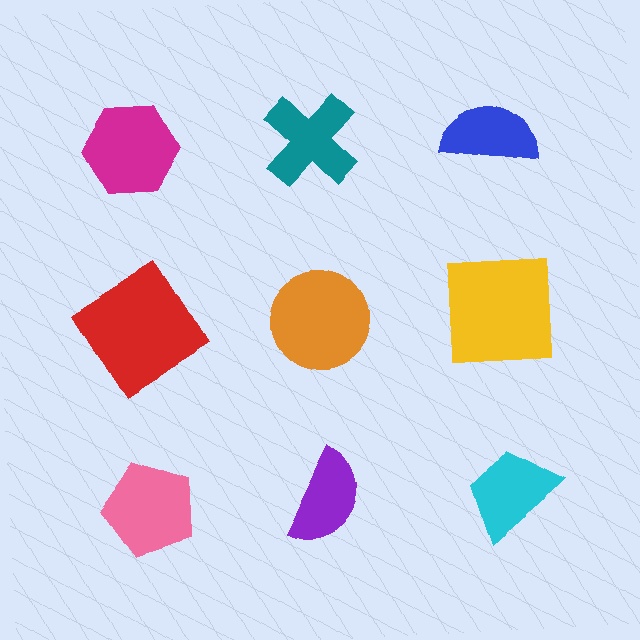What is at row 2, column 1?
A red diamond.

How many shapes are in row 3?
3 shapes.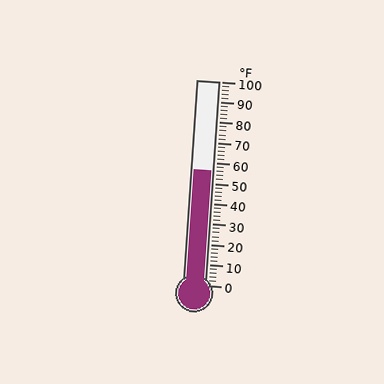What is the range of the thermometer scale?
The thermometer scale ranges from 0°F to 100°F.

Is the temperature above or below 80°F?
The temperature is below 80°F.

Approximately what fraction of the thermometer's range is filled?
The thermometer is filled to approximately 55% of its range.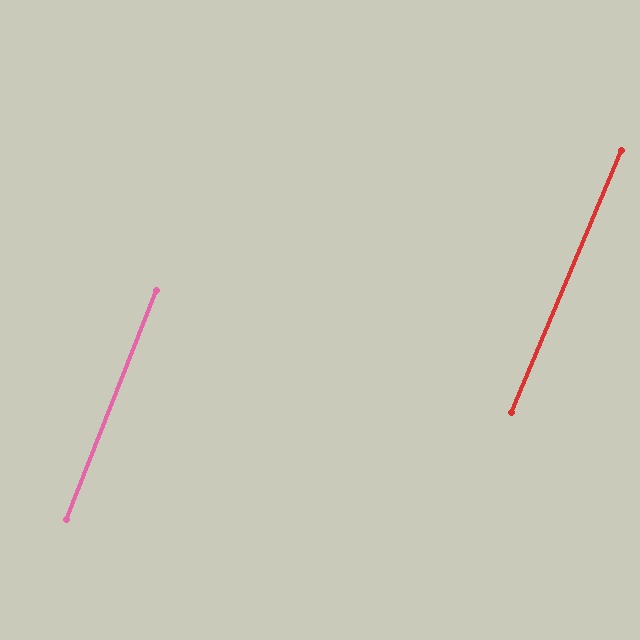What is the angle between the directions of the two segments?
Approximately 1 degree.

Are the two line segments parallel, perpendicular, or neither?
Parallel — their directions differ by only 1.2°.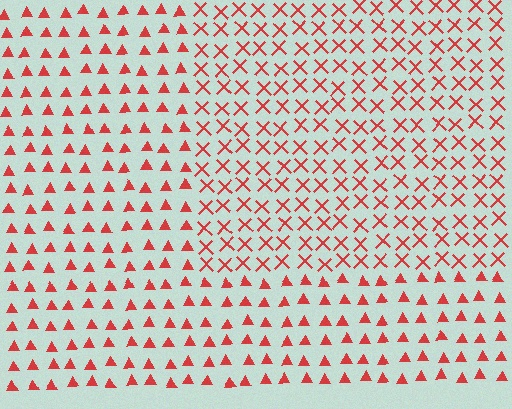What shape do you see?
I see a rectangle.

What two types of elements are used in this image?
The image uses X marks inside the rectangle region and triangles outside it.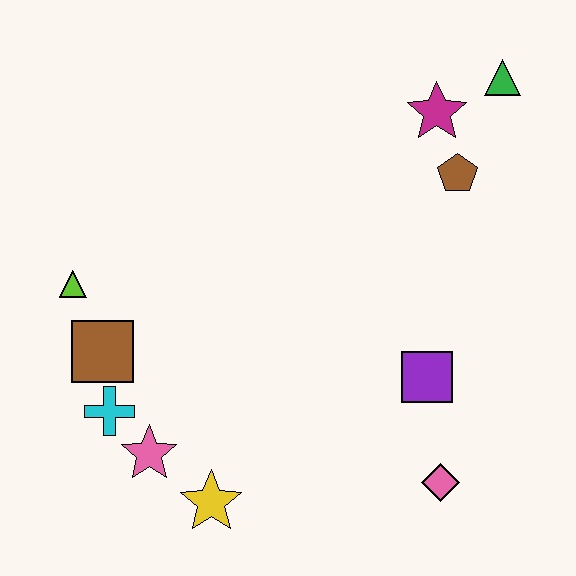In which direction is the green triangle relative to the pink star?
The green triangle is above the pink star.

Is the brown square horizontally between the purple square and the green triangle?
No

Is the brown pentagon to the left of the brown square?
No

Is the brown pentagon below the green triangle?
Yes